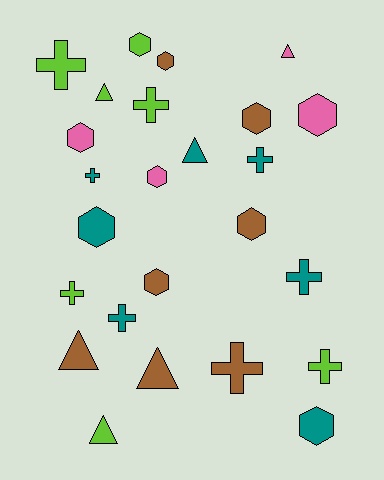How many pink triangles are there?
There is 1 pink triangle.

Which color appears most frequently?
Lime, with 7 objects.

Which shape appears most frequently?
Hexagon, with 10 objects.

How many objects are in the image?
There are 25 objects.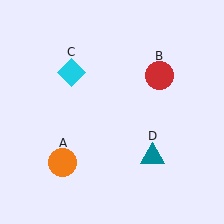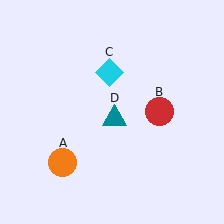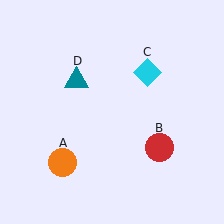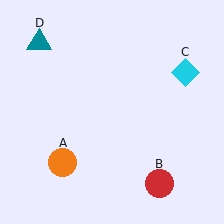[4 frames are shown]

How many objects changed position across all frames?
3 objects changed position: red circle (object B), cyan diamond (object C), teal triangle (object D).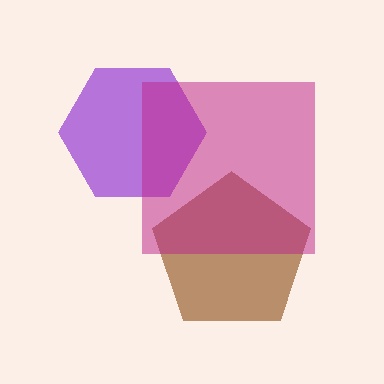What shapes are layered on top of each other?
The layered shapes are: a purple hexagon, a brown pentagon, a magenta square.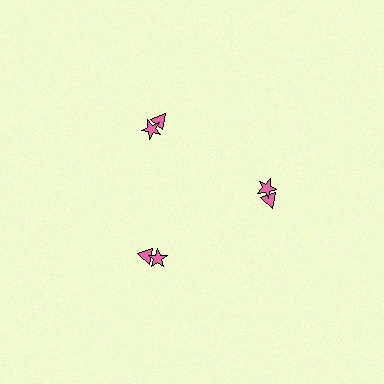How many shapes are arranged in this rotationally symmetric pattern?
There are 6 shapes, arranged in 3 groups of 2.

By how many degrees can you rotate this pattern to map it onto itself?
The pattern maps onto itself every 120 degrees of rotation.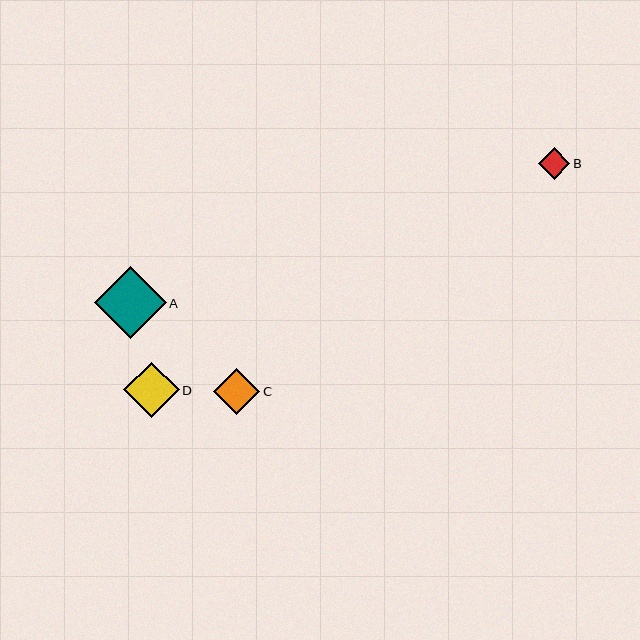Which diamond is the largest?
Diamond A is the largest with a size of approximately 71 pixels.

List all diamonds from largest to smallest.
From largest to smallest: A, D, C, B.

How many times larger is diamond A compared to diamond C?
Diamond A is approximately 1.5 times the size of diamond C.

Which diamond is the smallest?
Diamond B is the smallest with a size of approximately 31 pixels.